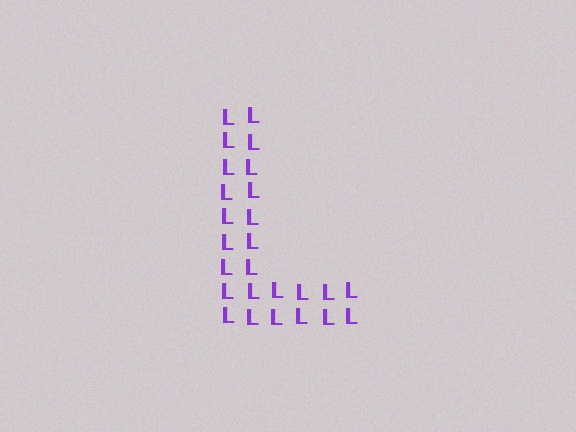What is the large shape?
The large shape is the letter L.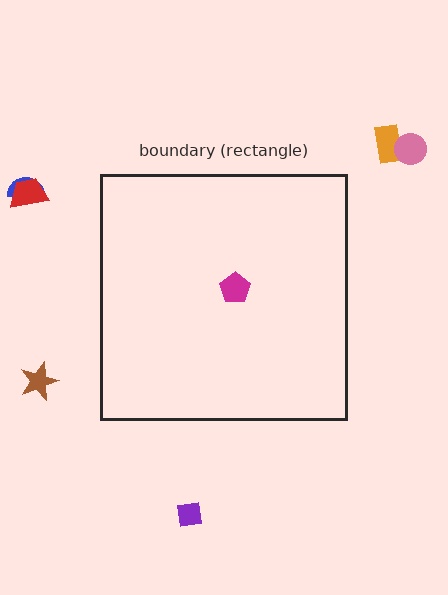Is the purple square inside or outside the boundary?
Outside.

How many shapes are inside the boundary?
1 inside, 6 outside.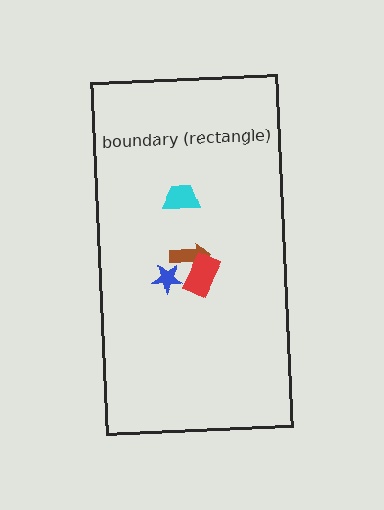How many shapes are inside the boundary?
4 inside, 0 outside.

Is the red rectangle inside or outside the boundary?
Inside.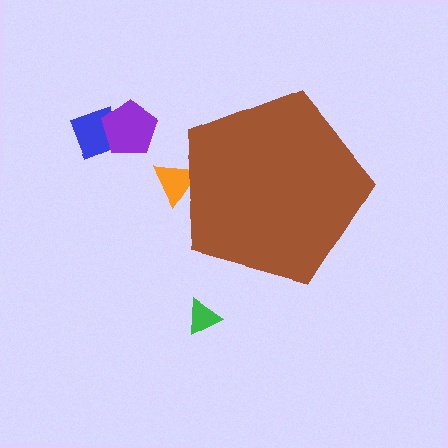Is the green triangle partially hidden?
No, the green triangle is fully visible.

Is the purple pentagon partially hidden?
No, the purple pentagon is fully visible.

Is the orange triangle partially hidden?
Yes, the orange triangle is partially hidden behind the brown pentagon.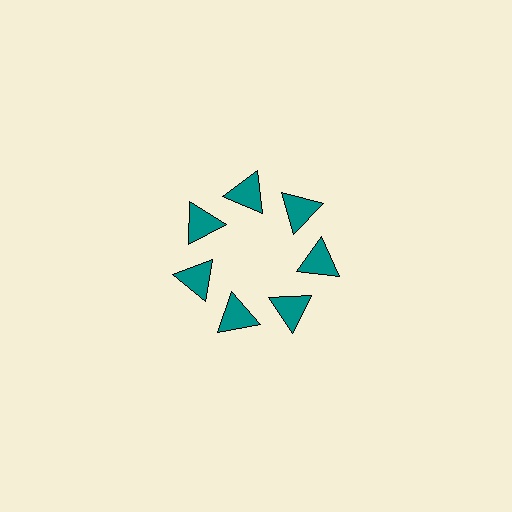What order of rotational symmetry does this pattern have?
This pattern has 7-fold rotational symmetry.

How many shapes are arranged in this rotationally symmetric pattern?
There are 7 shapes, arranged in 7 groups of 1.